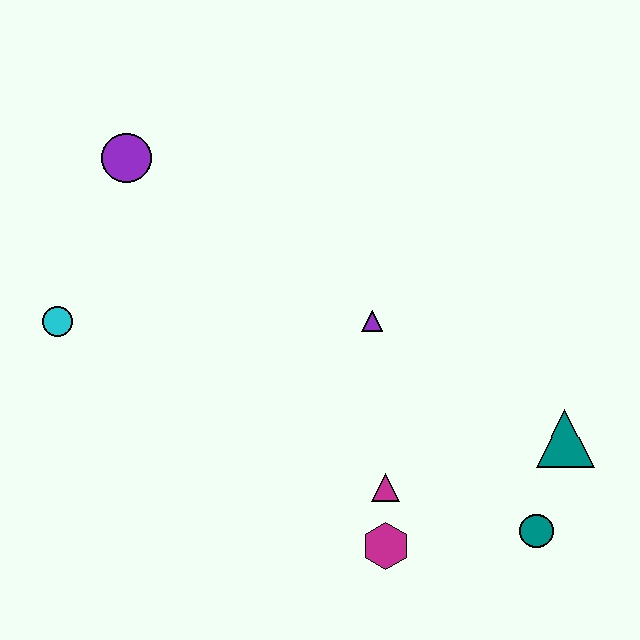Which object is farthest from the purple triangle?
The cyan circle is farthest from the purple triangle.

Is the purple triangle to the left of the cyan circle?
No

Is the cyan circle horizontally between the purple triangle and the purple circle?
No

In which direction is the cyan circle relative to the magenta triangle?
The cyan circle is to the left of the magenta triangle.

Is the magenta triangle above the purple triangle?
No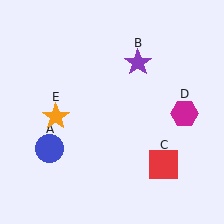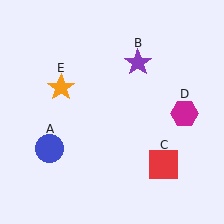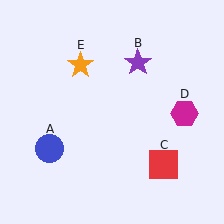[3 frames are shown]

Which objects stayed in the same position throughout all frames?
Blue circle (object A) and purple star (object B) and red square (object C) and magenta hexagon (object D) remained stationary.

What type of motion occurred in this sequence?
The orange star (object E) rotated clockwise around the center of the scene.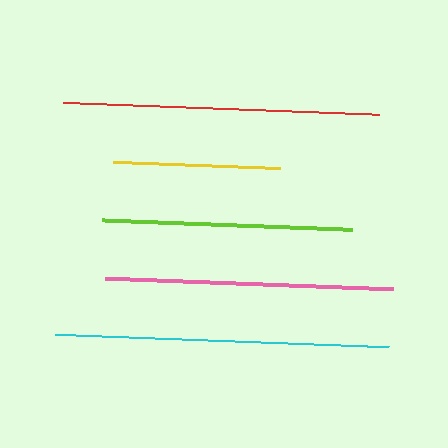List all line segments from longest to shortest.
From longest to shortest: cyan, red, pink, lime, yellow.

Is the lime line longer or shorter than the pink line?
The pink line is longer than the lime line.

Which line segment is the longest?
The cyan line is the longest at approximately 335 pixels.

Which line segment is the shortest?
The yellow line is the shortest at approximately 167 pixels.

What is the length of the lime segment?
The lime segment is approximately 249 pixels long.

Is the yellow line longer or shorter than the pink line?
The pink line is longer than the yellow line.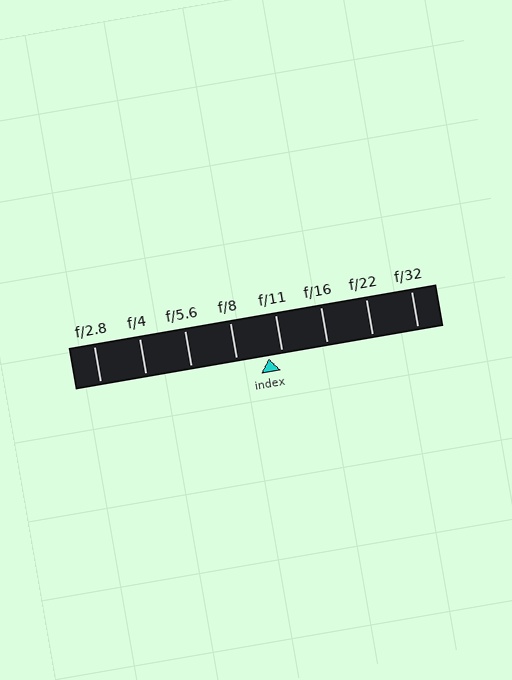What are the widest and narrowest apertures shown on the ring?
The widest aperture shown is f/2.8 and the narrowest is f/32.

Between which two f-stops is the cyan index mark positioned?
The index mark is between f/8 and f/11.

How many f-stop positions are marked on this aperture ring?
There are 8 f-stop positions marked.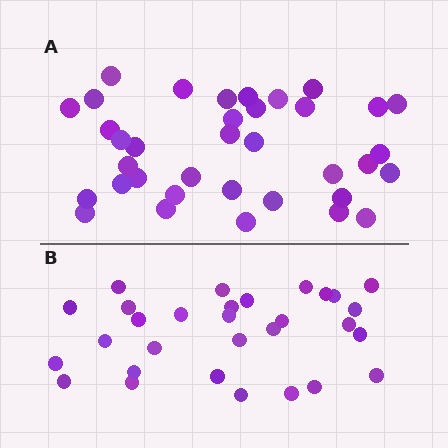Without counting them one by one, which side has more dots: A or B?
Region A (the top region) has more dots.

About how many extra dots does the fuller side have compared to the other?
Region A has about 6 more dots than region B.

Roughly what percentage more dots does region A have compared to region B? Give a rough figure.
About 20% more.